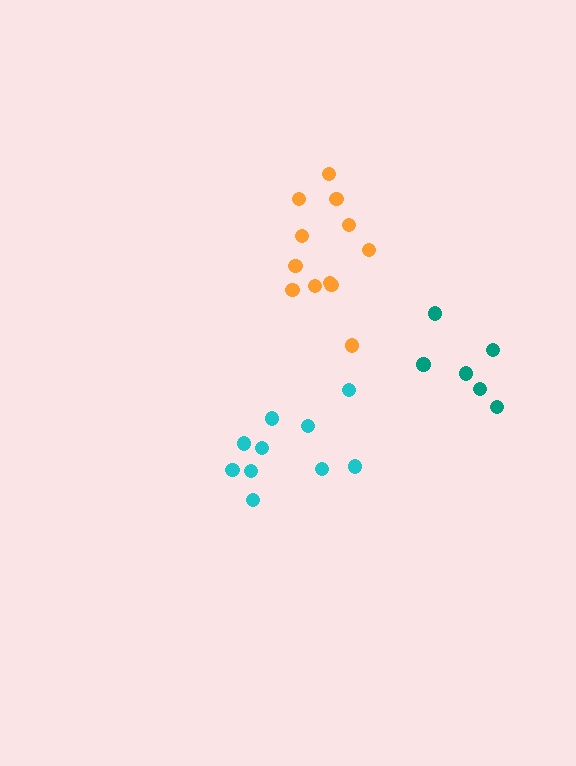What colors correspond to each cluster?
The clusters are colored: cyan, orange, teal.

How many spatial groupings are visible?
There are 3 spatial groupings.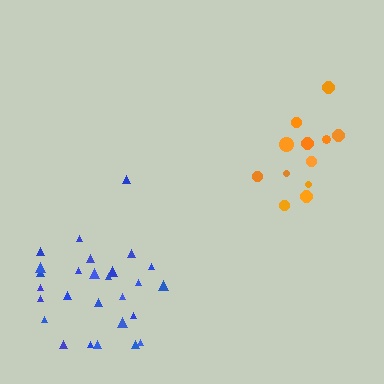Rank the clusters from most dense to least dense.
orange, blue.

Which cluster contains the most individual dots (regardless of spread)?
Blue (27).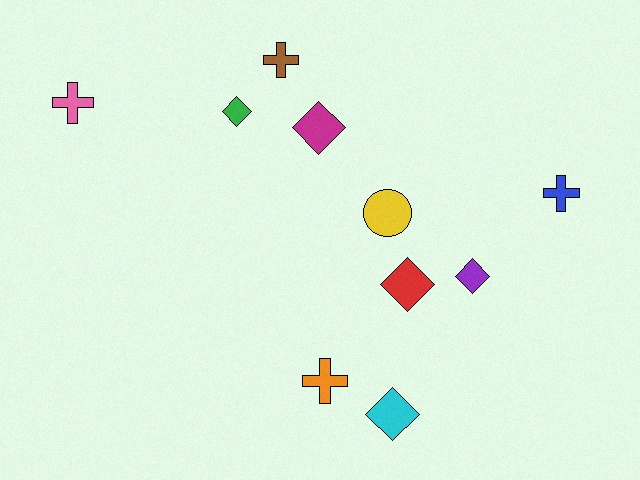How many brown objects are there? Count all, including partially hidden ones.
There is 1 brown object.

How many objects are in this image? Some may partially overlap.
There are 10 objects.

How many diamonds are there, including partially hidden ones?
There are 5 diamonds.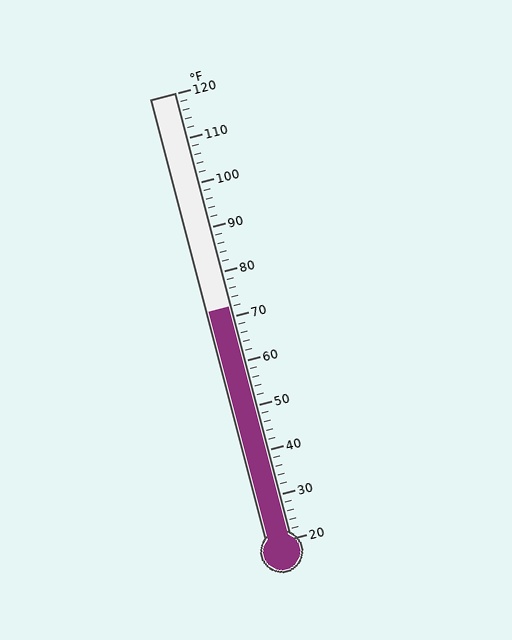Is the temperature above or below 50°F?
The temperature is above 50°F.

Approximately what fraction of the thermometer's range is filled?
The thermometer is filled to approximately 50% of its range.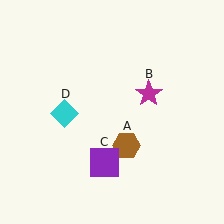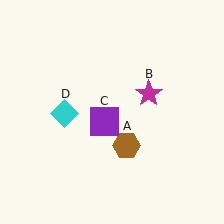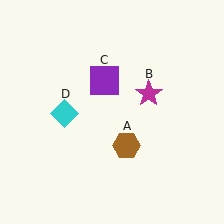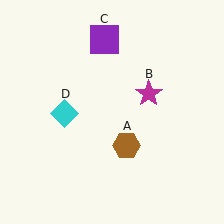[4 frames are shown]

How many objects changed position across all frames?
1 object changed position: purple square (object C).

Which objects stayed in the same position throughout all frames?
Brown hexagon (object A) and magenta star (object B) and cyan diamond (object D) remained stationary.